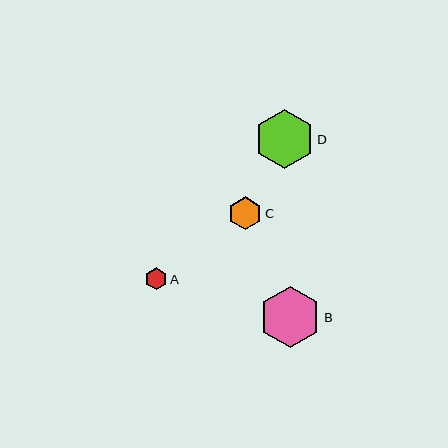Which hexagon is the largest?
Hexagon B is the largest with a size of approximately 61 pixels.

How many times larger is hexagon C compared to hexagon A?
Hexagon C is approximately 1.5 times the size of hexagon A.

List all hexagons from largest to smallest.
From largest to smallest: B, D, C, A.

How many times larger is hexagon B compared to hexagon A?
Hexagon B is approximately 2.8 times the size of hexagon A.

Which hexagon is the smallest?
Hexagon A is the smallest with a size of approximately 22 pixels.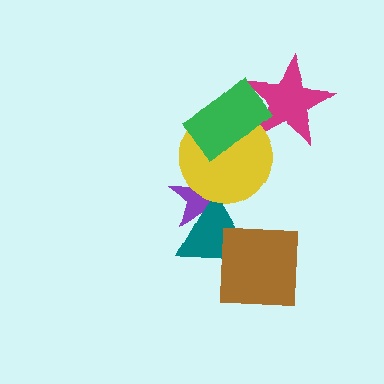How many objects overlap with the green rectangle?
2 objects overlap with the green rectangle.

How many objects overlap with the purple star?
2 objects overlap with the purple star.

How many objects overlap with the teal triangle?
3 objects overlap with the teal triangle.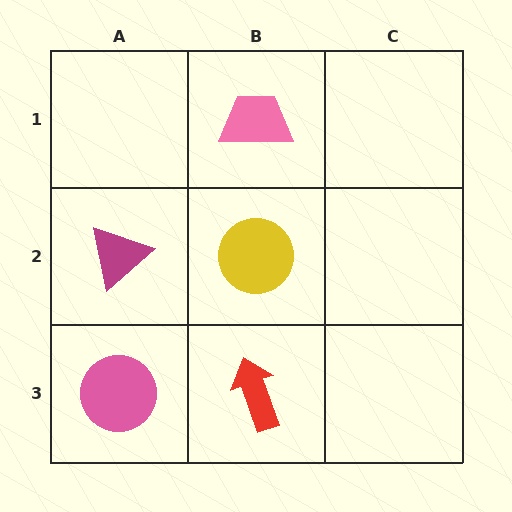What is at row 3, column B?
A red arrow.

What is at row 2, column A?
A magenta triangle.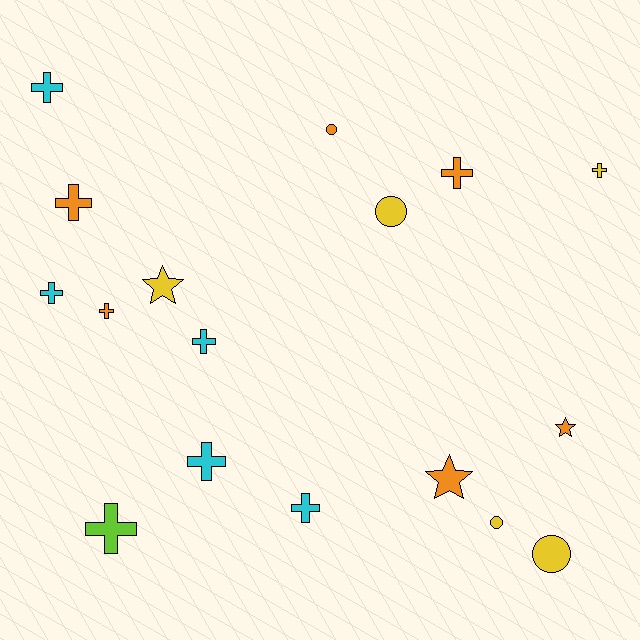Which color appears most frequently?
Orange, with 6 objects.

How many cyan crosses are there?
There are 5 cyan crosses.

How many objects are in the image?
There are 17 objects.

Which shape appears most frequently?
Cross, with 10 objects.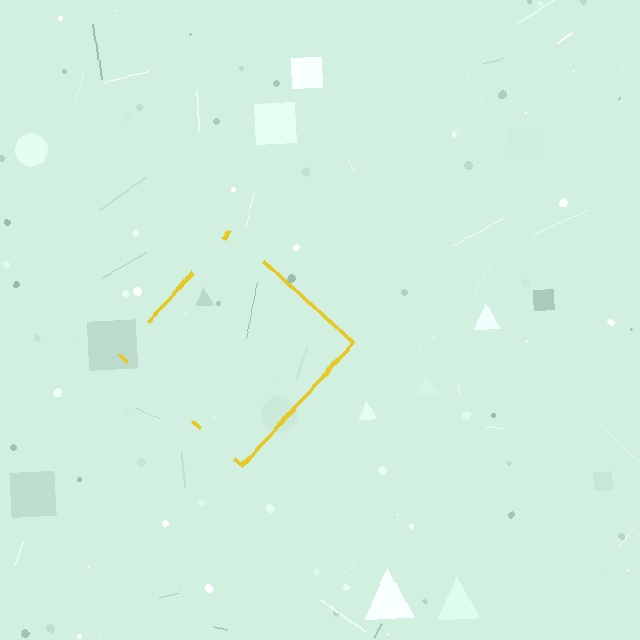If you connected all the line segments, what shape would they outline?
They would outline a diamond.